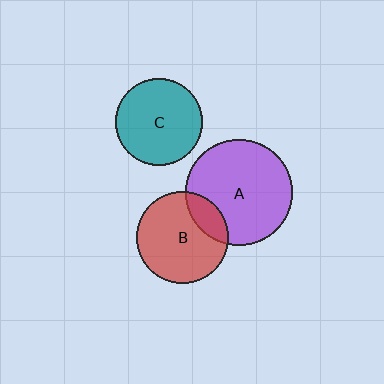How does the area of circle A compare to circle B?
Approximately 1.3 times.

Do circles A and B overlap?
Yes.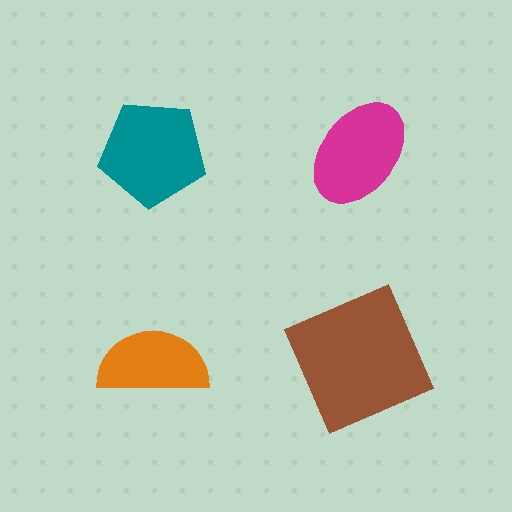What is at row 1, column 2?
A magenta ellipse.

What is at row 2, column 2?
A brown square.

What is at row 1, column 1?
A teal pentagon.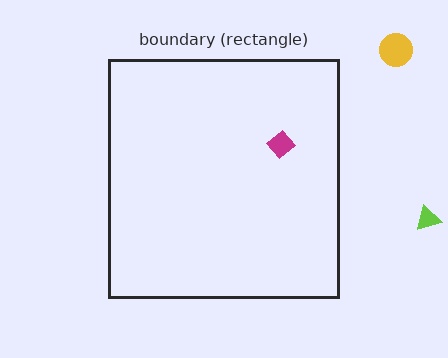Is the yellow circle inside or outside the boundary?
Outside.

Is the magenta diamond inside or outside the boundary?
Inside.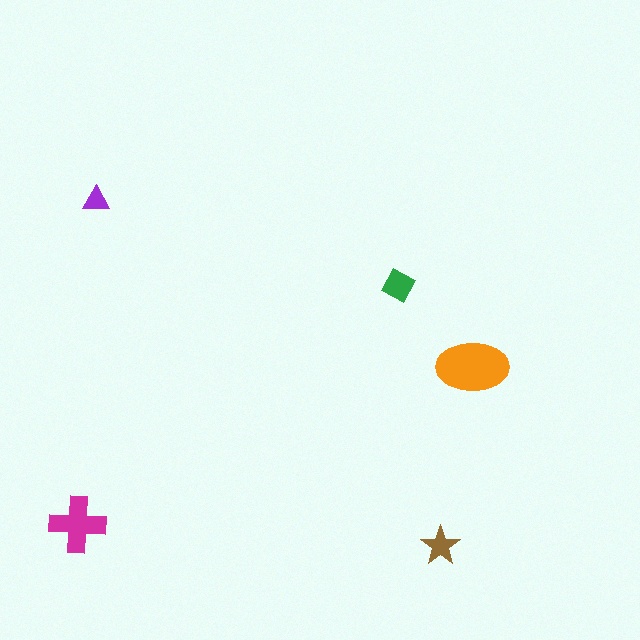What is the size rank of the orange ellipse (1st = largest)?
1st.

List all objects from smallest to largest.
The purple triangle, the brown star, the green diamond, the magenta cross, the orange ellipse.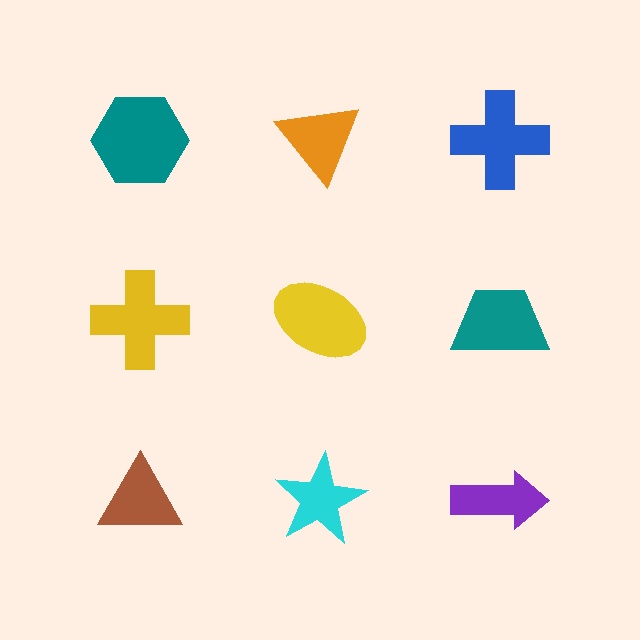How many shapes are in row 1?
3 shapes.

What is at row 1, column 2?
An orange triangle.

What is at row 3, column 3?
A purple arrow.